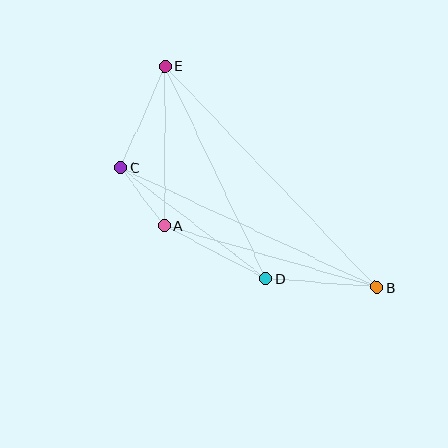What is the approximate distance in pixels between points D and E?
The distance between D and E is approximately 235 pixels.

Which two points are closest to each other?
Points A and C are closest to each other.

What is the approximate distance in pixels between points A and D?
The distance between A and D is approximately 115 pixels.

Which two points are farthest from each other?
Points B and E are farthest from each other.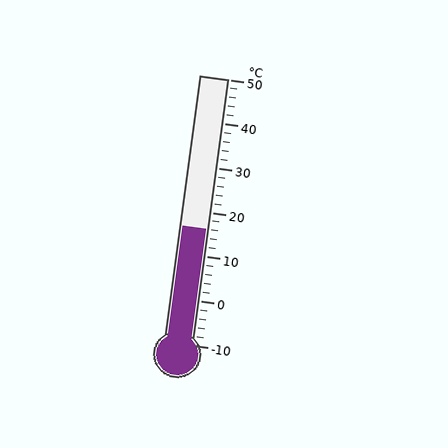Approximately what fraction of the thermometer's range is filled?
The thermometer is filled to approximately 45% of its range.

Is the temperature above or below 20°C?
The temperature is below 20°C.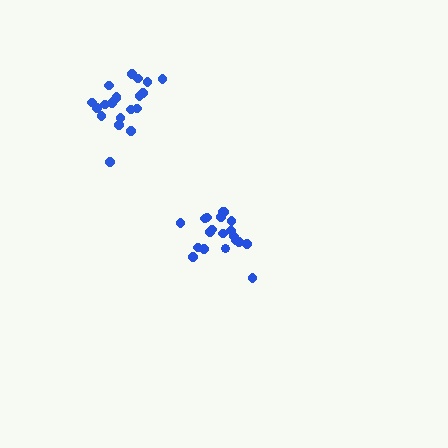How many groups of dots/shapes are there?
There are 2 groups.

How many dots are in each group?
Group 1: 20 dots, Group 2: 20 dots (40 total).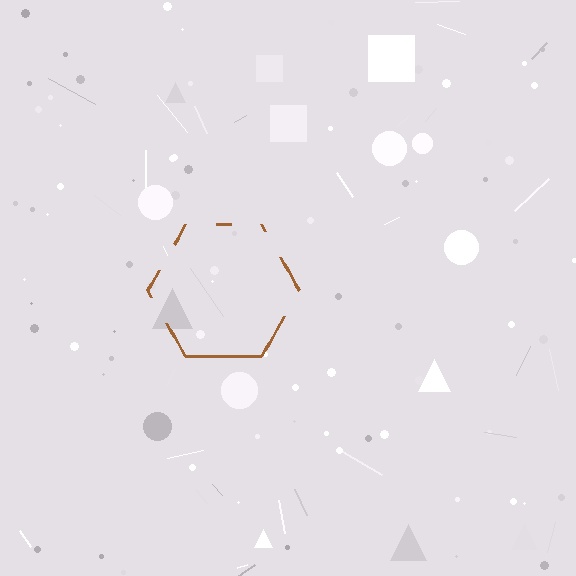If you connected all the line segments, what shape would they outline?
They would outline a hexagon.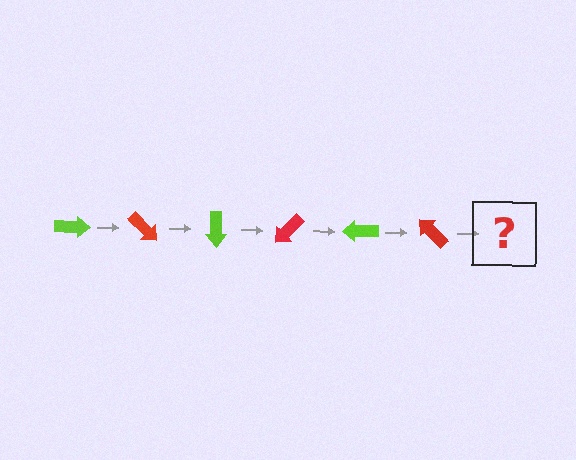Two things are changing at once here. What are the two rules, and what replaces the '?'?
The two rules are that it rotates 45 degrees each step and the color cycles through lime and red. The '?' should be a lime arrow, rotated 270 degrees from the start.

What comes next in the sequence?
The next element should be a lime arrow, rotated 270 degrees from the start.